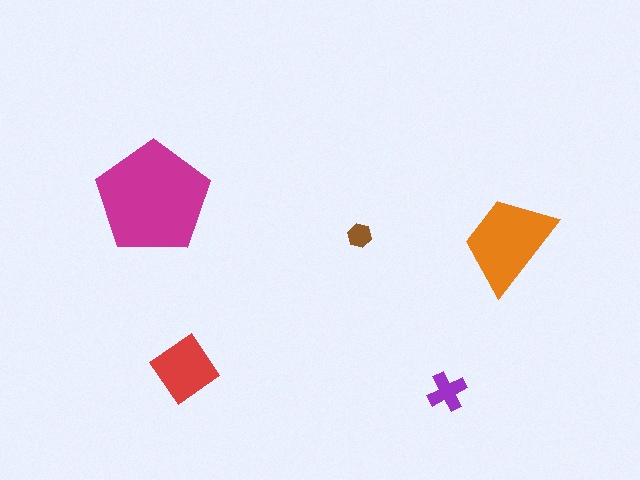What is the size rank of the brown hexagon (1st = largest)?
5th.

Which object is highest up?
The magenta pentagon is topmost.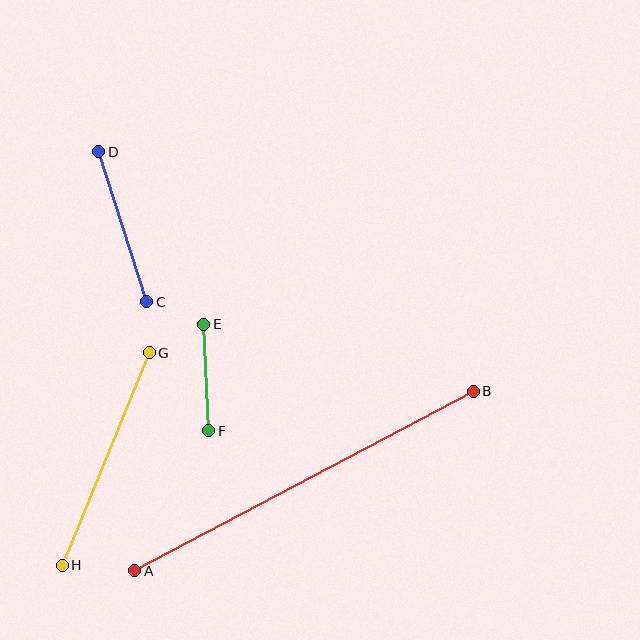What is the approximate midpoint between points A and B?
The midpoint is at approximately (304, 481) pixels.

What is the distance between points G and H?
The distance is approximately 230 pixels.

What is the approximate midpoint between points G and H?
The midpoint is at approximately (106, 459) pixels.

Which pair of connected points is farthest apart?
Points A and B are farthest apart.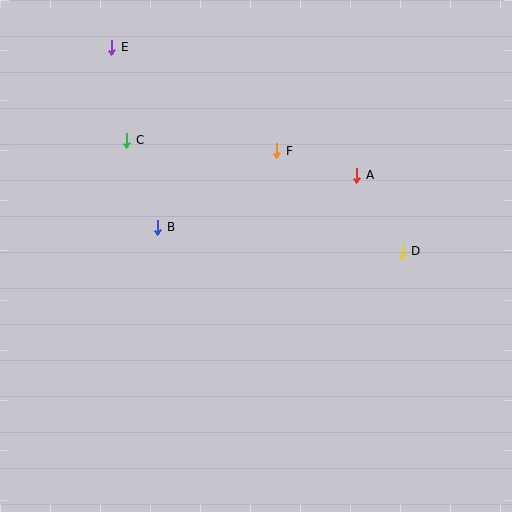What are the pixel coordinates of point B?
Point B is at (158, 227).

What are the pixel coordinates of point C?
Point C is at (127, 140).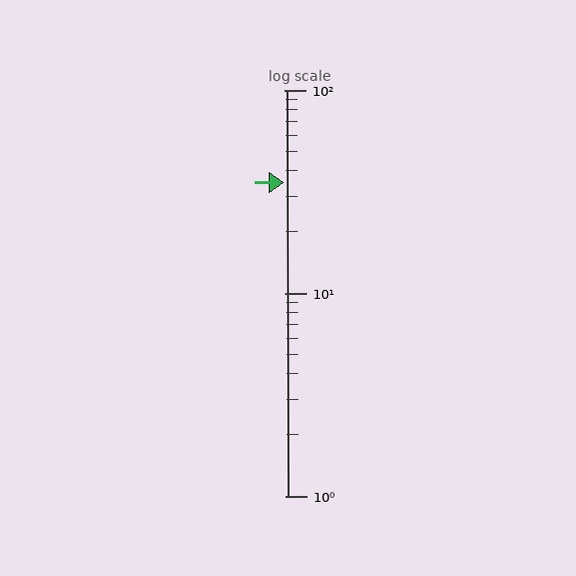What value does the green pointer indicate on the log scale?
The pointer indicates approximately 35.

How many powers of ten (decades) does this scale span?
The scale spans 2 decades, from 1 to 100.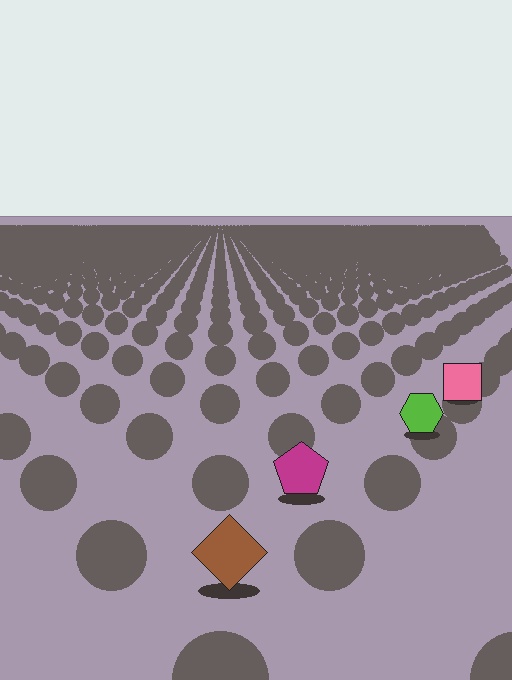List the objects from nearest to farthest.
From nearest to farthest: the brown diamond, the magenta pentagon, the lime hexagon, the pink square.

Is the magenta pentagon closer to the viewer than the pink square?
Yes. The magenta pentagon is closer — you can tell from the texture gradient: the ground texture is coarser near it.